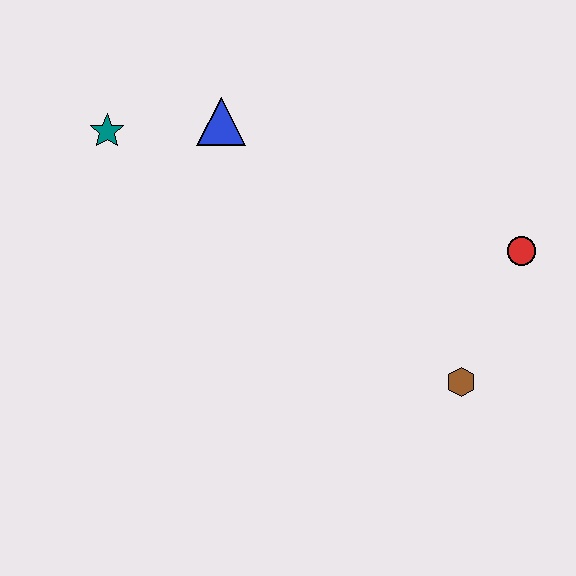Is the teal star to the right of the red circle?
No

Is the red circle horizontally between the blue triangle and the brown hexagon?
No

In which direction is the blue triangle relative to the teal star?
The blue triangle is to the right of the teal star.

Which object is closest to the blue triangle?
The teal star is closest to the blue triangle.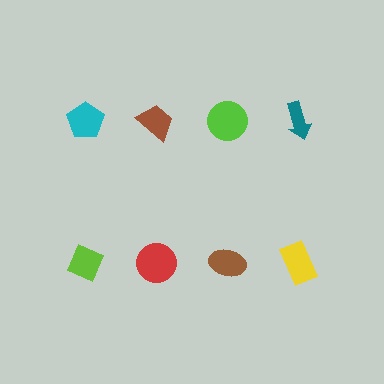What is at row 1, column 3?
A lime circle.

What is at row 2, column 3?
A brown ellipse.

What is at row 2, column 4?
A yellow rectangle.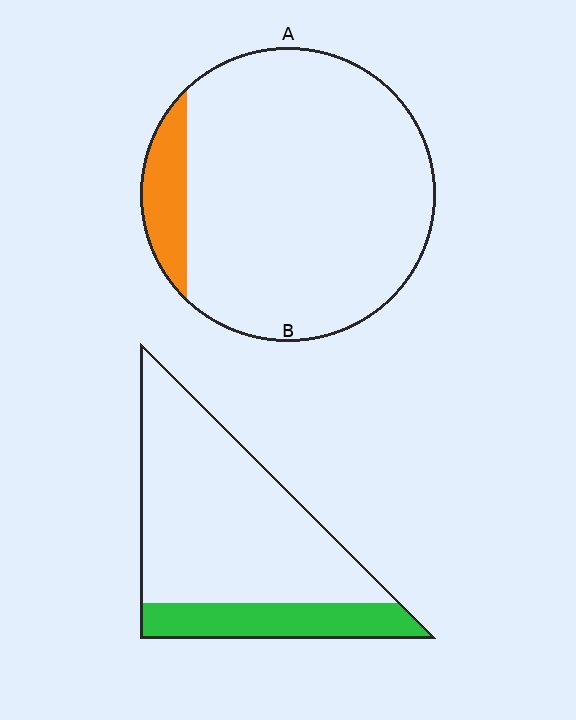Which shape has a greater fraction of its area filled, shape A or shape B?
Shape B.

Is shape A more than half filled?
No.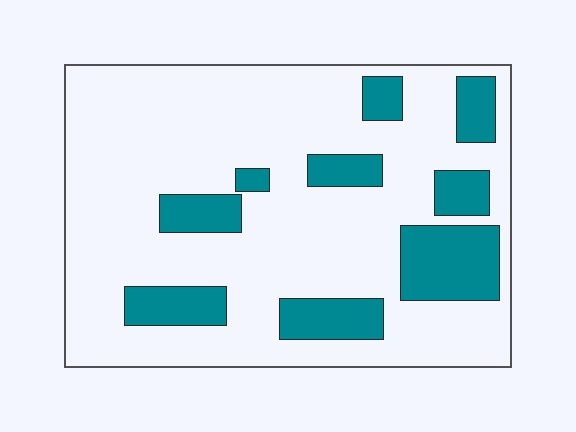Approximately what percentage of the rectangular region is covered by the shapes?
Approximately 20%.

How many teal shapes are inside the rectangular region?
9.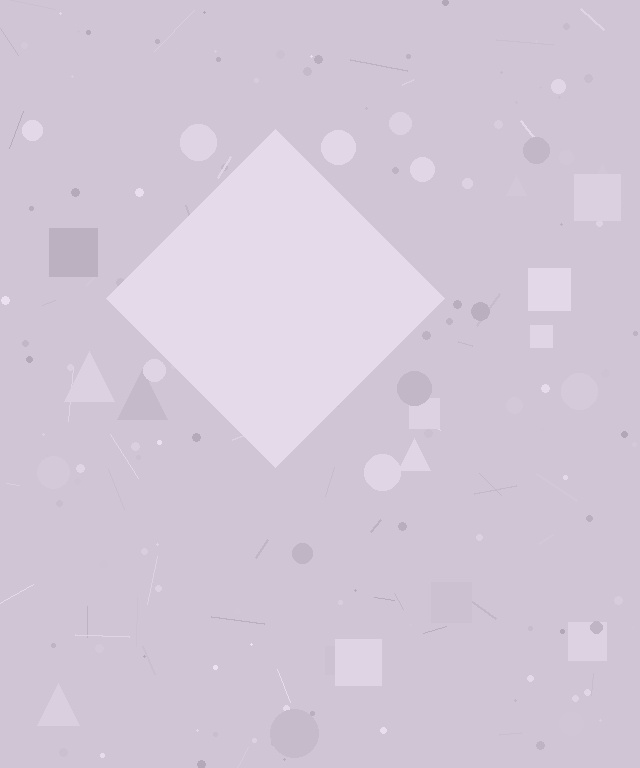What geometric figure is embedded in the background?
A diamond is embedded in the background.